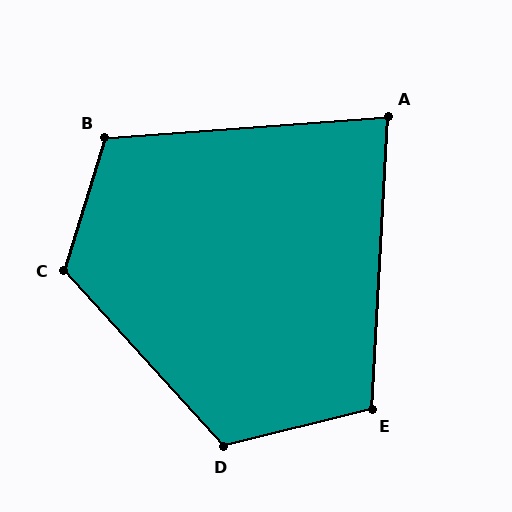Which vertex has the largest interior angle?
C, at approximately 121 degrees.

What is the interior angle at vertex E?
Approximately 107 degrees (obtuse).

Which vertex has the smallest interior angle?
A, at approximately 83 degrees.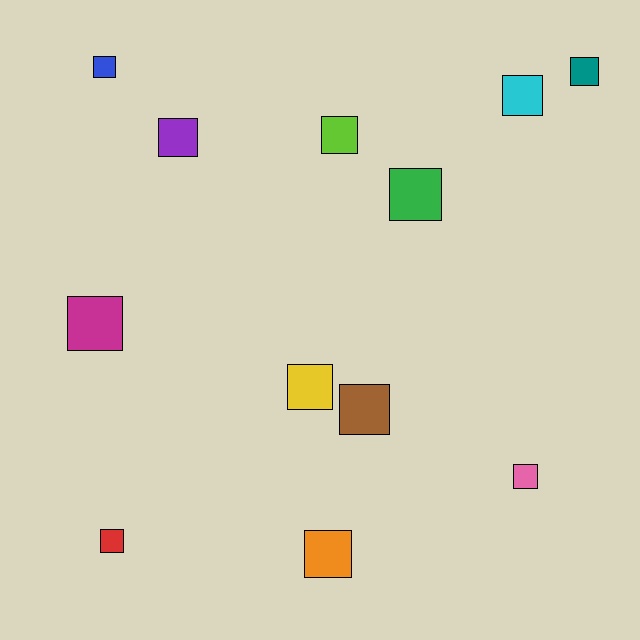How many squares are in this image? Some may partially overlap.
There are 12 squares.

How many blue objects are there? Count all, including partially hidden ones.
There is 1 blue object.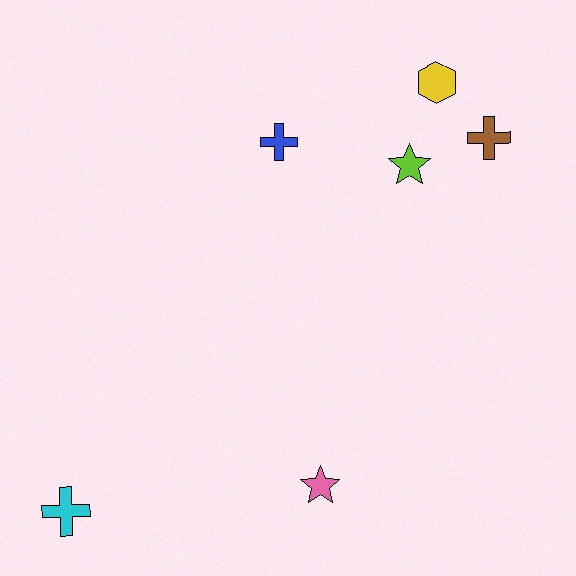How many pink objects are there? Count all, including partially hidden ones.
There is 1 pink object.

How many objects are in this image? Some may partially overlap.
There are 6 objects.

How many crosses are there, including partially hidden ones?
There are 3 crosses.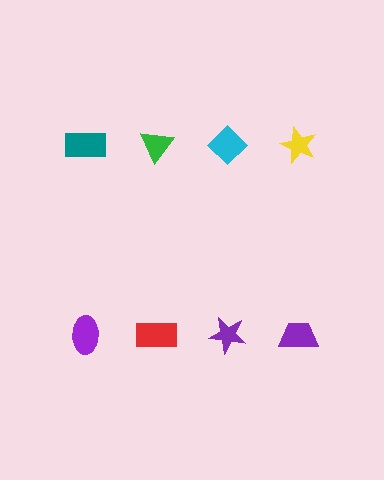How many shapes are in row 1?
4 shapes.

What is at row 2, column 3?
A purple star.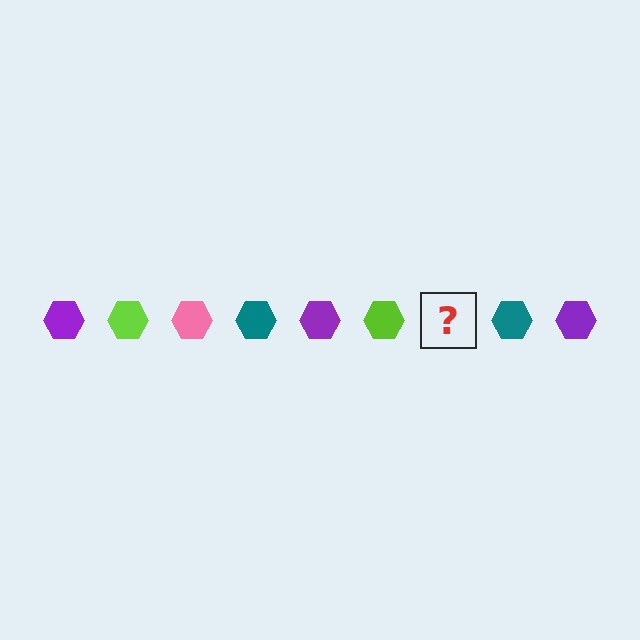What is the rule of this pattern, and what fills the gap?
The rule is that the pattern cycles through purple, lime, pink, teal hexagons. The gap should be filled with a pink hexagon.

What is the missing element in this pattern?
The missing element is a pink hexagon.